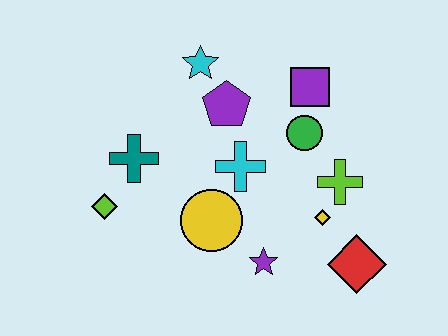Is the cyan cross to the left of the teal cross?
No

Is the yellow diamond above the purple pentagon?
No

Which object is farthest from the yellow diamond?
The lime diamond is farthest from the yellow diamond.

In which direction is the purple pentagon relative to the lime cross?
The purple pentagon is to the left of the lime cross.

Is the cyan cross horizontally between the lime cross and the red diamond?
No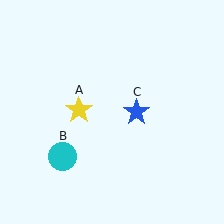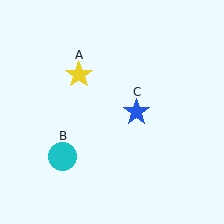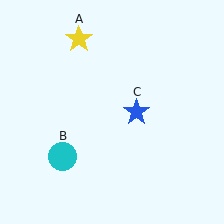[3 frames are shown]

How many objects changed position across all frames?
1 object changed position: yellow star (object A).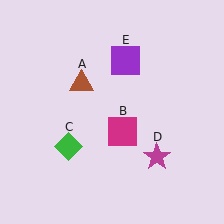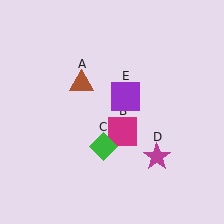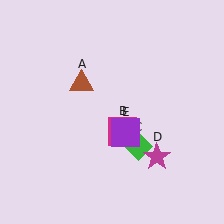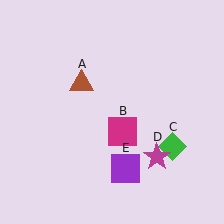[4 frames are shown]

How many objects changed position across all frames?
2 objects changed position: green diamond (object C), purple square (object E).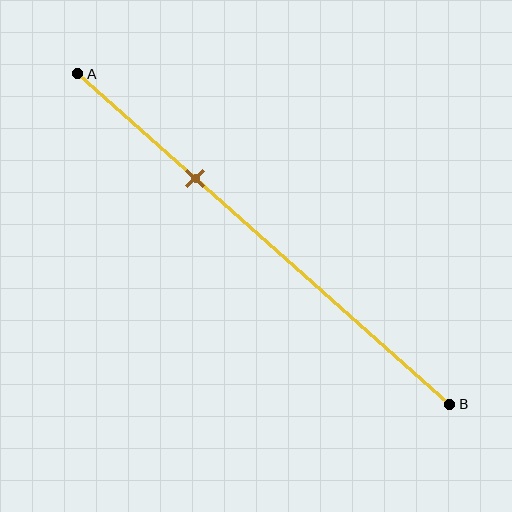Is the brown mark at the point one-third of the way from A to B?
Yes, the mark is approximately at the one-third point.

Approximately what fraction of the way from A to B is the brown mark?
The brown mark is approximately 30% of the way from A to B.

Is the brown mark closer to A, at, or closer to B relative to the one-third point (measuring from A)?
The brown mark is approximately at the one-third point of segment AB.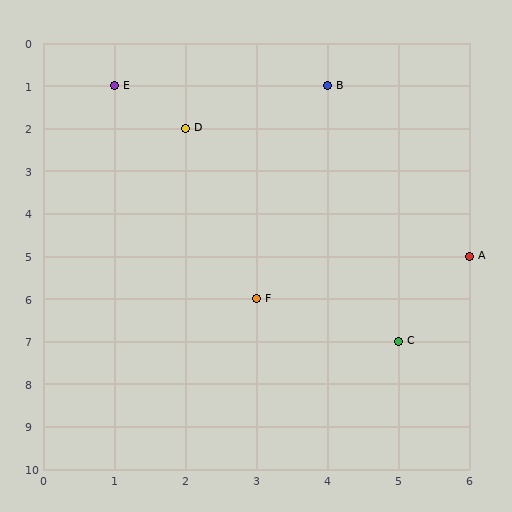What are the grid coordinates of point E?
Point E is at grid coordinates (1, 1).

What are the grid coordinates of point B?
Point B is at grid coordinates (4, 1).